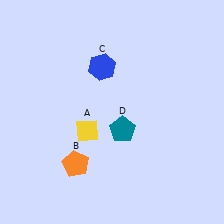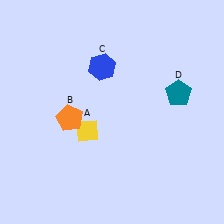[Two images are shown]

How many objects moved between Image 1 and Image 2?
2 objects moved between the two images.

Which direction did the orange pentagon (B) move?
The orange pentagon (B) moved up.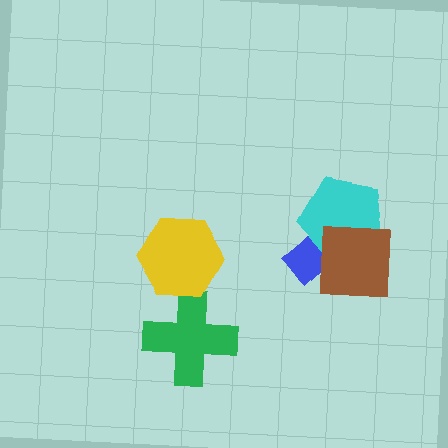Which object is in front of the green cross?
The yellow hexagon is in front of the green cross.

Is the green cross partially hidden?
Yes, it is partially covered by another shape.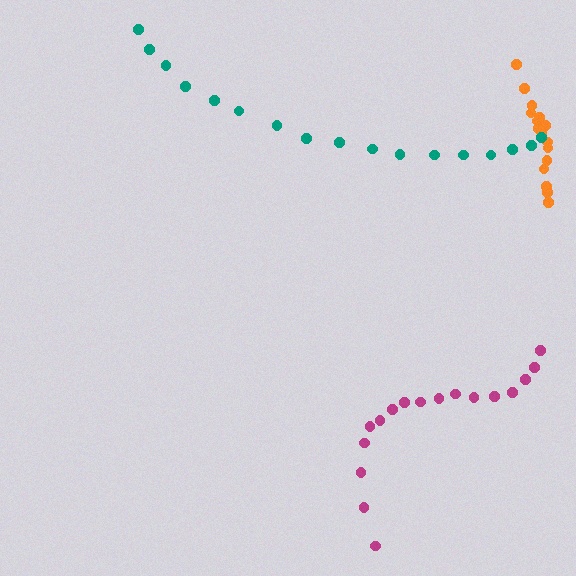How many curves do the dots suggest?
There are 3 distinct paths.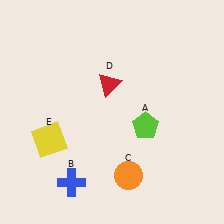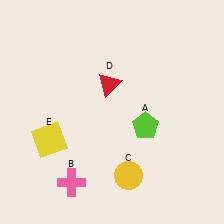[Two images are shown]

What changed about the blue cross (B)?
In Image 1, B is blue. In Image 2, it changed to pink.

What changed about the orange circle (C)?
In Image 1, C is orange. In Image 2, it changed to yellow.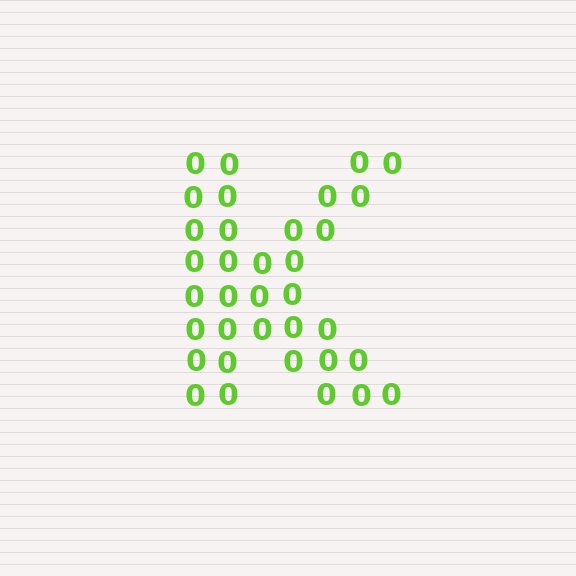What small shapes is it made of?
It is made of small digit 0's.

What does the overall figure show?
The overall figure shows the letter K.